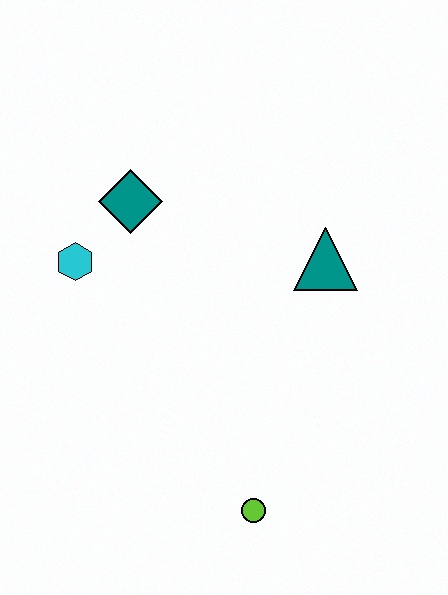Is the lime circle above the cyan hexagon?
No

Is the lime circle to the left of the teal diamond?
No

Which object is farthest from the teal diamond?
The lime circle is farthest from the teal diamond.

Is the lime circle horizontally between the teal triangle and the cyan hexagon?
Yes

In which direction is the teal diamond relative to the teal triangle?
The teal diamond is to the left of the teal triangle.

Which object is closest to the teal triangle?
The teal diamond is closest to the teal triangle.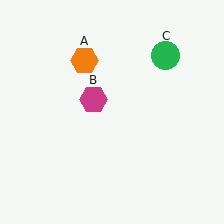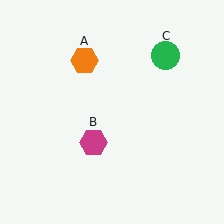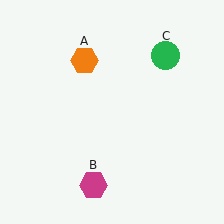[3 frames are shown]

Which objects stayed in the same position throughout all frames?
Orange hexagon (object A) and green circle (object C) remained stationary.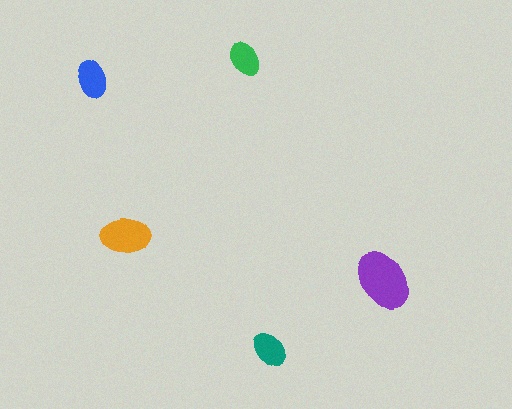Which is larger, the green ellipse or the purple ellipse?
The purple one.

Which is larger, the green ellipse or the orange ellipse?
The orange one.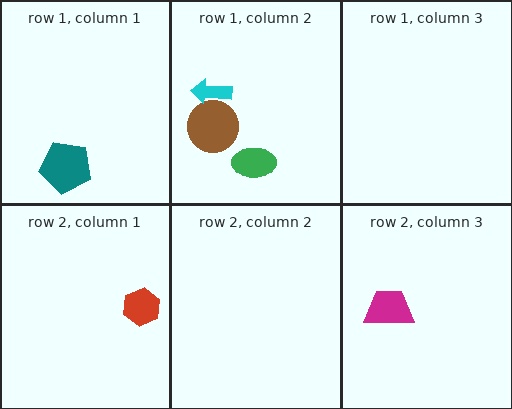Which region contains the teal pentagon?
The row 1, column 1 region.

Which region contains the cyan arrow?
The row 1, column 2 region.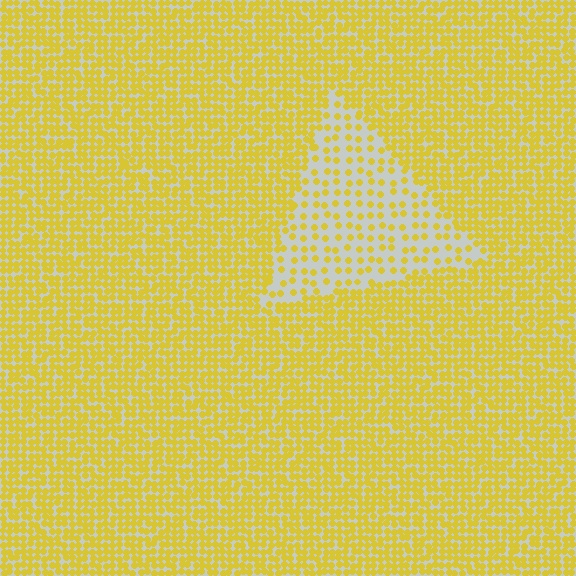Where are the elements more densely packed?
The elements are more densely packed outside the triangle boundary.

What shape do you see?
I see a triangle.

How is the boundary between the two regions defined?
The boundary is defined by a change in element density (approximately 2.6x ratio). All elements are the same color, size, and shape.